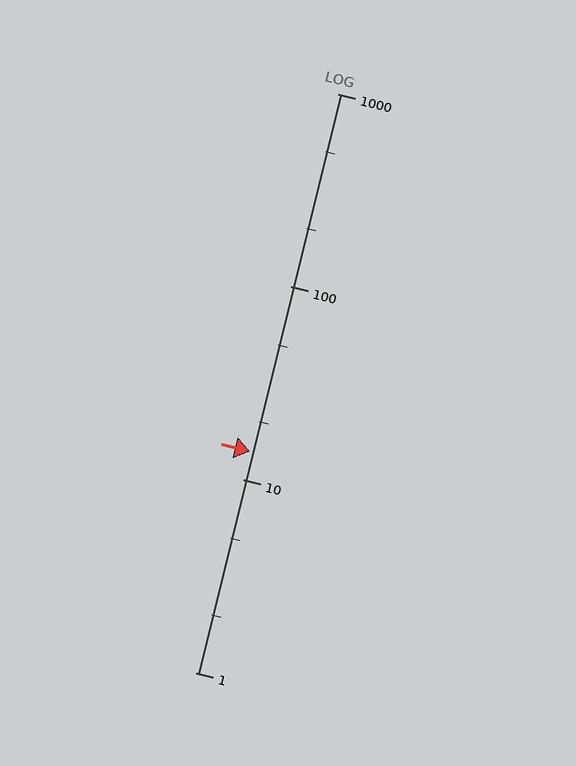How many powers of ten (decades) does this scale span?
The scale spans 3 decades, from 1 to 1000.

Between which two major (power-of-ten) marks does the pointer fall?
The pointer is between 10 and 100.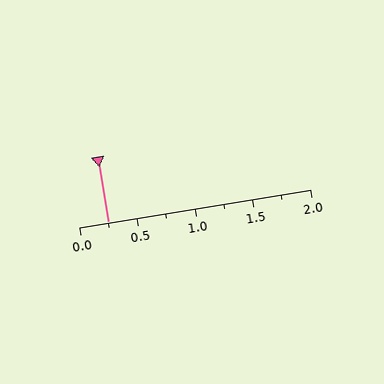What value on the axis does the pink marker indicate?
The marker indicates approximately 0.25.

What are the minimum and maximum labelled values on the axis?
The axis runs from 0.0 to 2.0.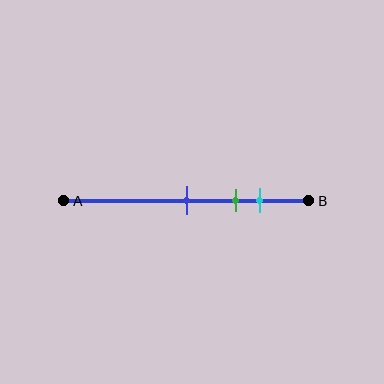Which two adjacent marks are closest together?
The green and cyan marks are the closest adjacent pair.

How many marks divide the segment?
There are 3 marks dividing the segment.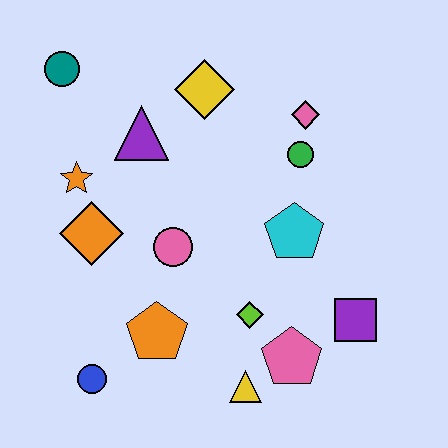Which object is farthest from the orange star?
The purple square is farthest from the orange star.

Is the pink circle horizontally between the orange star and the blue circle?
No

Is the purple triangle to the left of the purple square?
Yes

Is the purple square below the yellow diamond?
Yes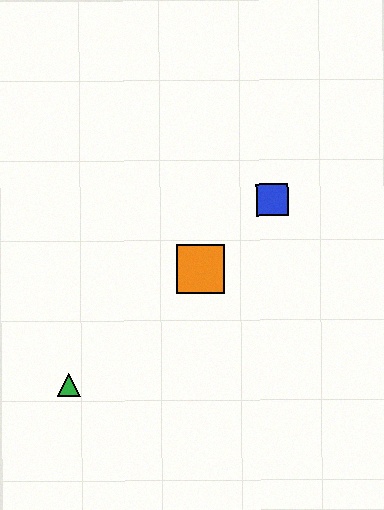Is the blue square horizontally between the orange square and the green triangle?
No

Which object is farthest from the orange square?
The green triangle is farthest from the orange square.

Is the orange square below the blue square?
Yes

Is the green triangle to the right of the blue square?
No